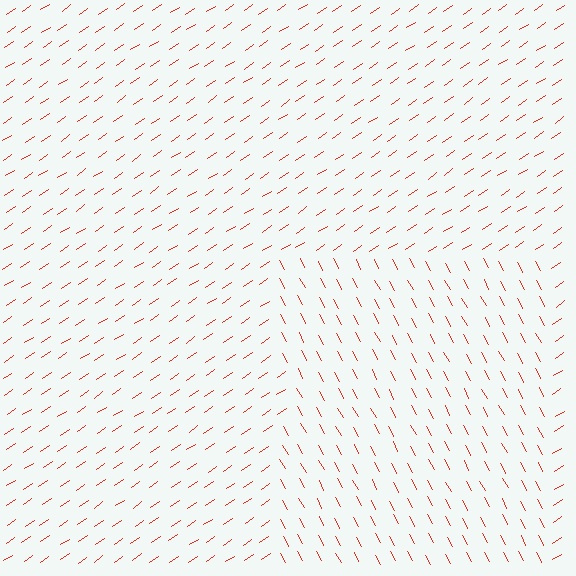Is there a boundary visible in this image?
Yes, there is a texture boundary formed by a change in line orientation.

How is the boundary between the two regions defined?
The boundary is defined purely by a change in line orientation (approximately 84 degrees difference). All lines are the same color and thickness.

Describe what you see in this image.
The image is filled with small red line segments. A rectangle region in the image has lines oriented differently from the surrounding lines, creating a visible texture boundary.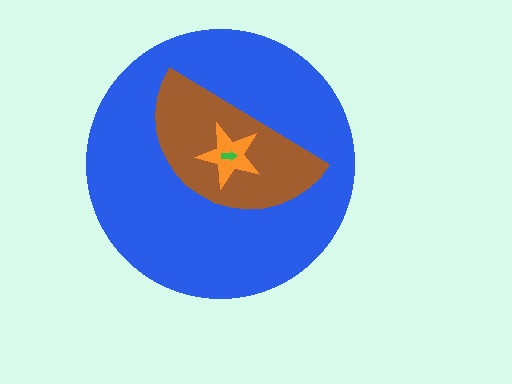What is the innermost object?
The green arrow.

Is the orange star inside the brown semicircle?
Yes.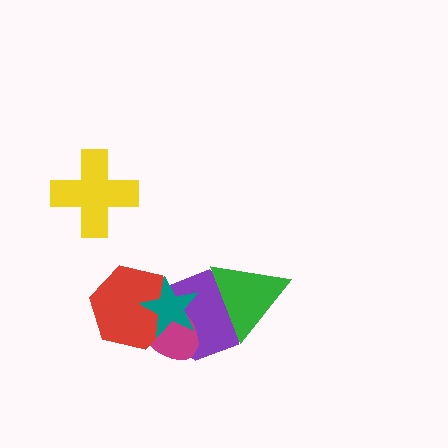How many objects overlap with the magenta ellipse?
3 objects overlap with the magenta ellipse.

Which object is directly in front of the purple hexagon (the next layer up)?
The magenta ellipse is directly in front of the purple hexagon.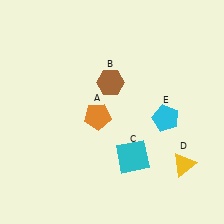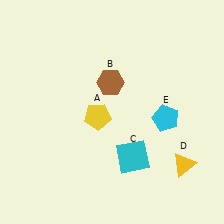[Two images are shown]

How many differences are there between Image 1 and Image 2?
There is 1 difference between the two images.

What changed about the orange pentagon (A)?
In Image 1, A is orange. In Image 2, it changed to yellow.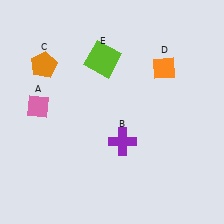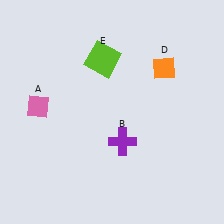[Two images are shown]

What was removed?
The orange pentagon (C) was removed in Image 2.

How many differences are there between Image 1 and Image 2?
There is 1 difference between the two images.